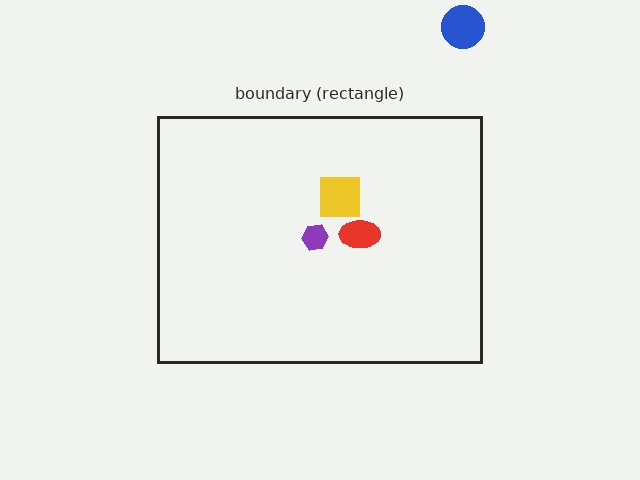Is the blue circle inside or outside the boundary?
Outside.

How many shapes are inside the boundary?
3 inside, 1 outside.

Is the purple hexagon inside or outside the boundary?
Inside.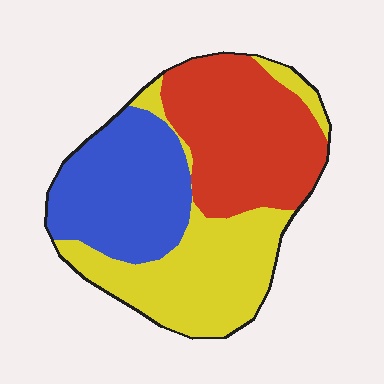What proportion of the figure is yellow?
Yellow covers about 35% of the figure.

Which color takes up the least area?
Blue, at roughly 30%.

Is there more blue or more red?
Red.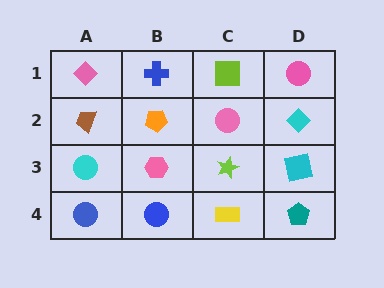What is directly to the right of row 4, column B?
A yellow rectangle.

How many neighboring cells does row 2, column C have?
4.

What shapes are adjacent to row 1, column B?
An orange pentagon (row 2, column B), a pink diamond (row 1, column A), a lime square (row 1, column C).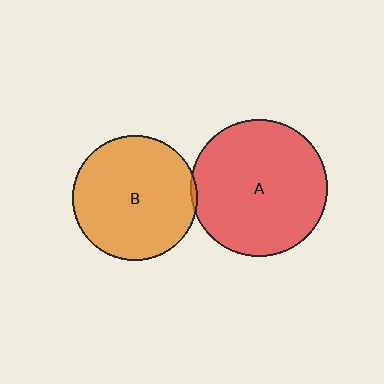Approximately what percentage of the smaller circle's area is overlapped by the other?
Approximately 5%.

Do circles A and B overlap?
Yes.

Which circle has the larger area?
Circle A (red).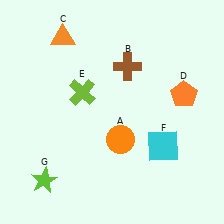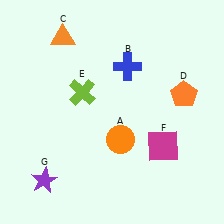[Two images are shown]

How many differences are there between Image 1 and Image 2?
There are 3 differences between the two images.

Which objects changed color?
B changed from brown to blue. F changed from cyan to magenta. G changed from lime to purple.